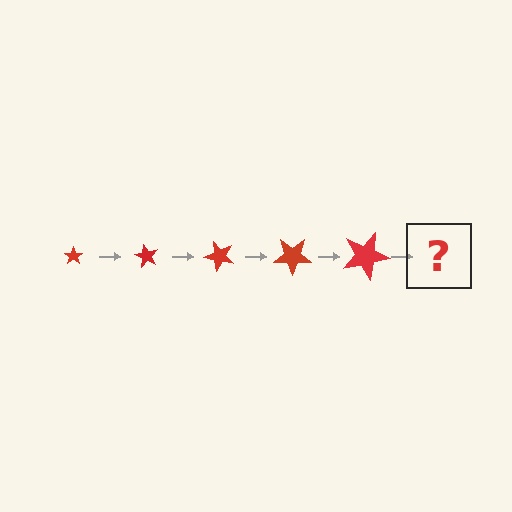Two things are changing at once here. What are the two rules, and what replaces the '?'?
The two rules are that the star grows larger each step and it rotates 60 degrees each step. The '?' should be a star, larger than the previous one and rotated 300 degrees from the start.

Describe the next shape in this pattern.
It should be a star, larger than the previous one and rotated 300 degrees from the start.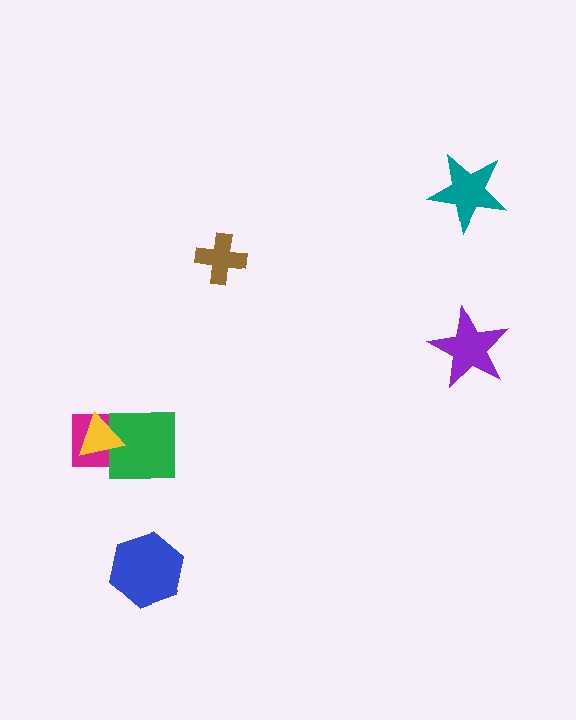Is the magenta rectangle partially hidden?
Yes, it is partially covered by another shape.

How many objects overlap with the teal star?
0 objects overlap with the teal star.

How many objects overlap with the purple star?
0 objects overlap with the purple star.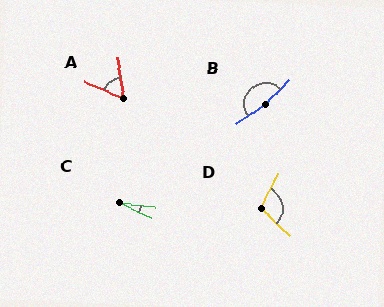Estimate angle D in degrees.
Approximately 106 degrees.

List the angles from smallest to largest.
C (18°), A (58°), D (106°), B (167°).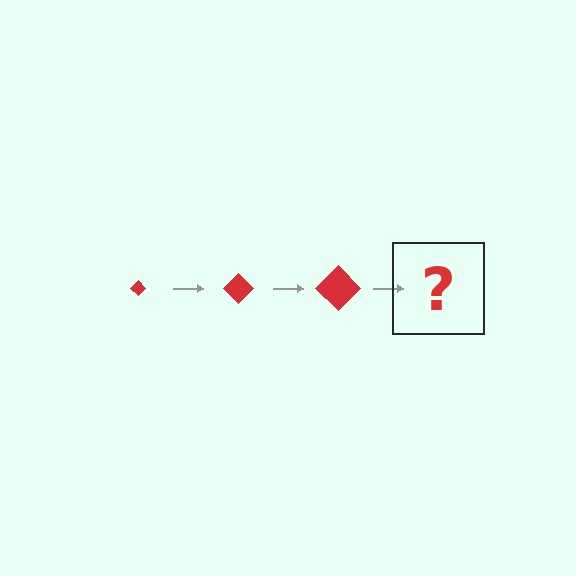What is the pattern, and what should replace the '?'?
The pattern is that the diamond gets progressively larger each step. The '?' should be a red diamond, larger than the previous one.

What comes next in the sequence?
The next element should be a red diamond, larger than the previous one.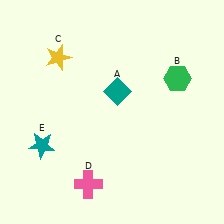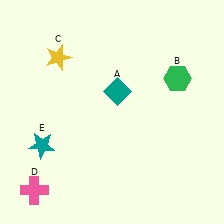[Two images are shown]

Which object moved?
The pink cross (D) moved left.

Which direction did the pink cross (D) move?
The pink cross (D) moved left.